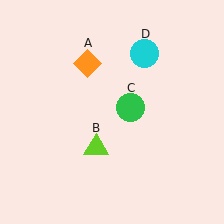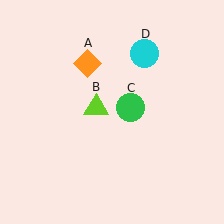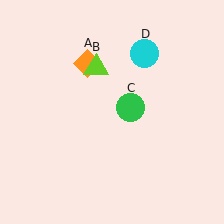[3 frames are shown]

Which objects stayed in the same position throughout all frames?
Orange diamond (object A) and green circle (object C) and cyan circle (object D) remained stationary.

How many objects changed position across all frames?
1 object changed position: lime triangle (object B).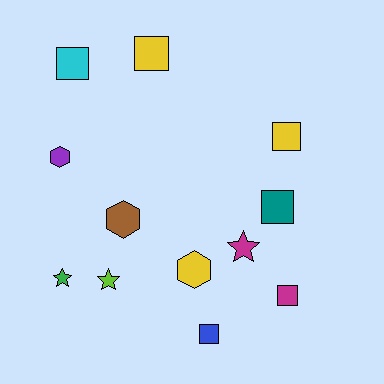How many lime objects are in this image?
There is 1 lime object.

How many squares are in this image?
There are 6 squares.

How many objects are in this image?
There are 12 objects.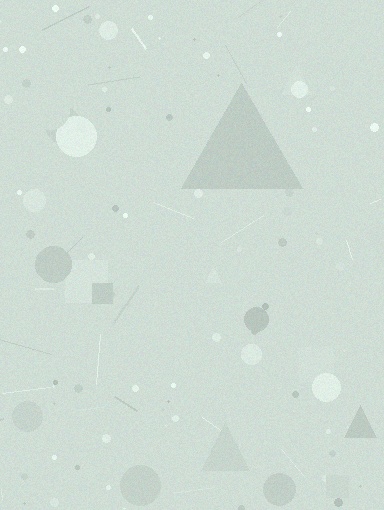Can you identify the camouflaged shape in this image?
The camouflaged shape is a triangle.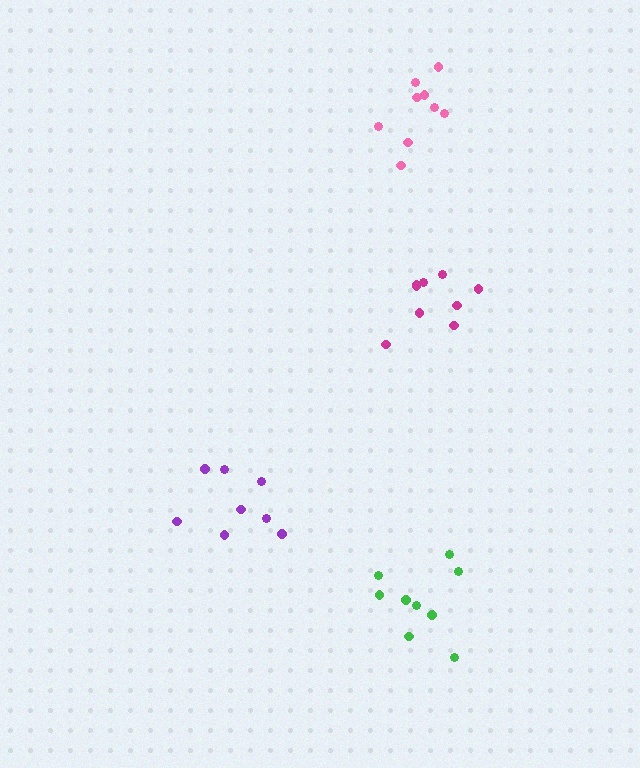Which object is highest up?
The pink cluster is topmost.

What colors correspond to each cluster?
The clusters are colored: pink, magenta, purple, green.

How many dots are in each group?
Group 1: 9 dots, Group 2: 9 dots, Group 3: 8 dots, Group 4: 9 dots (35 total).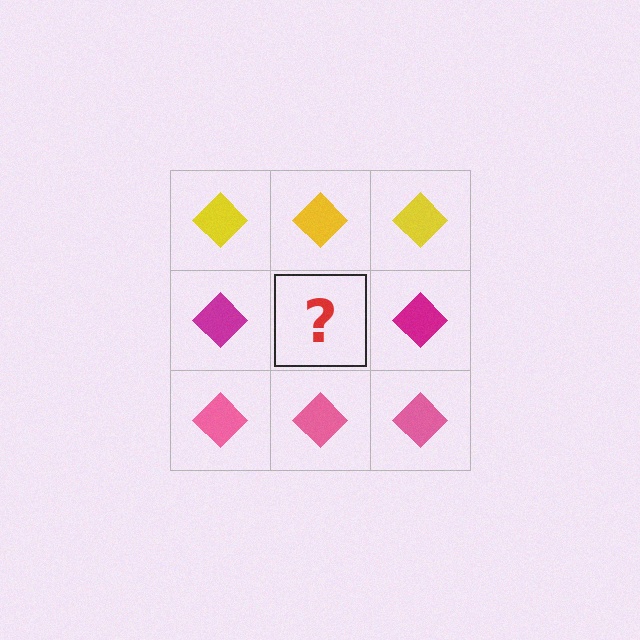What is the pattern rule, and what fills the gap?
The rule is that each row has a consistent color. The gap should be filled with a magenta diamond.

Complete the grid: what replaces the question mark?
The question mark should be replaced with a magenta diamond.